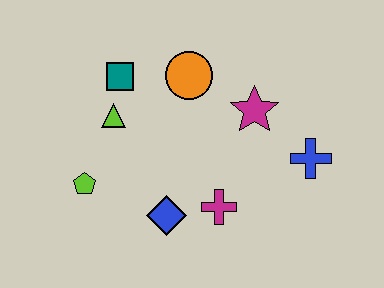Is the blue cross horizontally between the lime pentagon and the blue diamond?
No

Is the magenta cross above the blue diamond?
Yes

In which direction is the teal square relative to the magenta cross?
The teal square is above the magenta cross.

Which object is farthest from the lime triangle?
The blue cross is farthest from the lime triangle.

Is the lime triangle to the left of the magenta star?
Yes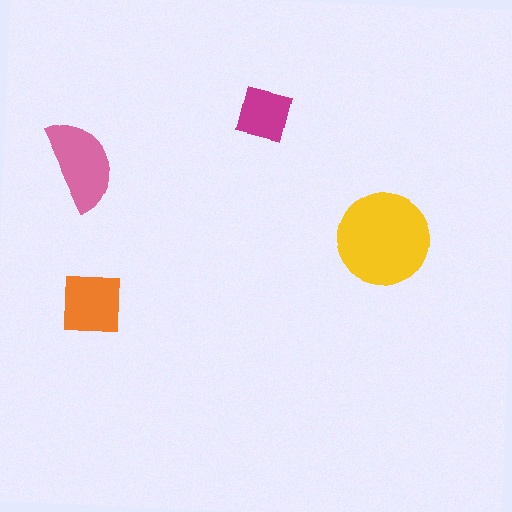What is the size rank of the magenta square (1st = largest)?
4th.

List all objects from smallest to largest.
The magenta square, the orange square, the pink semicircle, the yellow circle.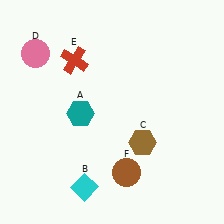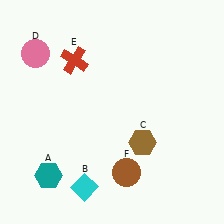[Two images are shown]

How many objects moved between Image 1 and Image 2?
1 object moved between the two images.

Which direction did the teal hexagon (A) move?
The teal hexagon (A) moved down.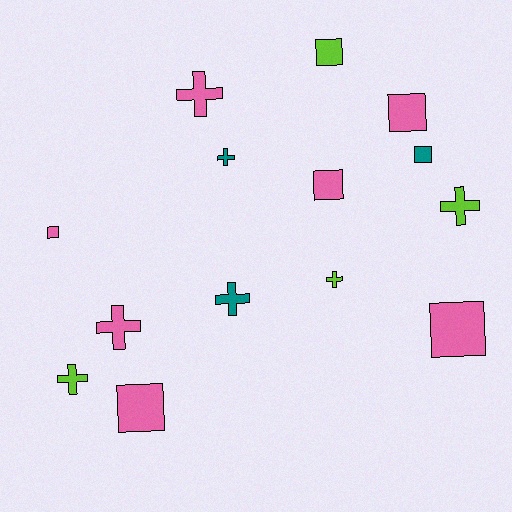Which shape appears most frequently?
Cross, with 7 objects.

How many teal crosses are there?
There are 2 teal crosses.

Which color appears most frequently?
Pink, with 7 objects.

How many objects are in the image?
There are 14 objects.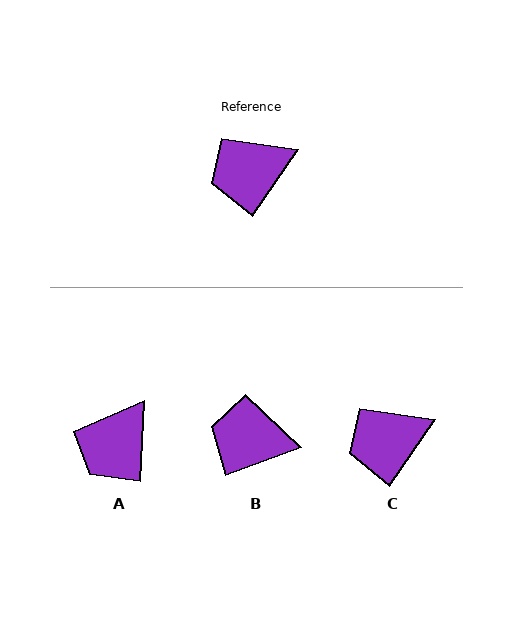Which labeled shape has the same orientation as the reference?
C.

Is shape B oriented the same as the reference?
No, it is off by about 35 degrees.